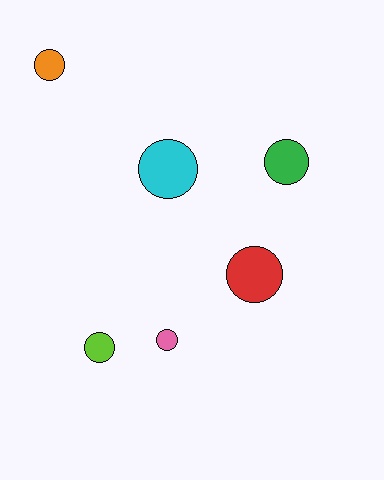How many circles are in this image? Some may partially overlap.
There are 6 circles.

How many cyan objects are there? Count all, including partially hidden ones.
There is 1 cyan object.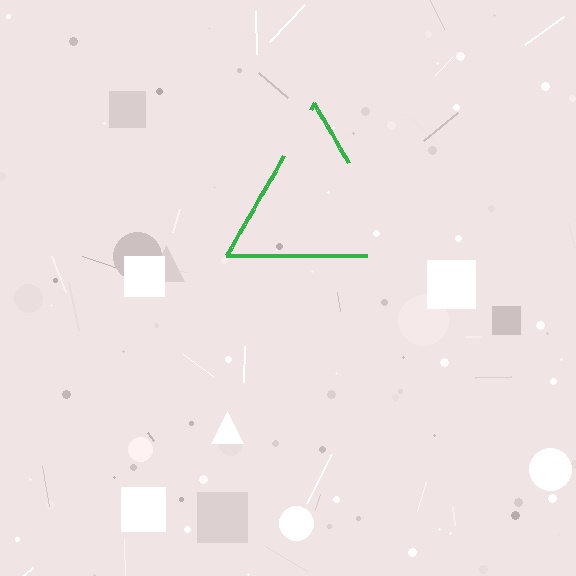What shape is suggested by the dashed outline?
The dashed outline suggests a triangle.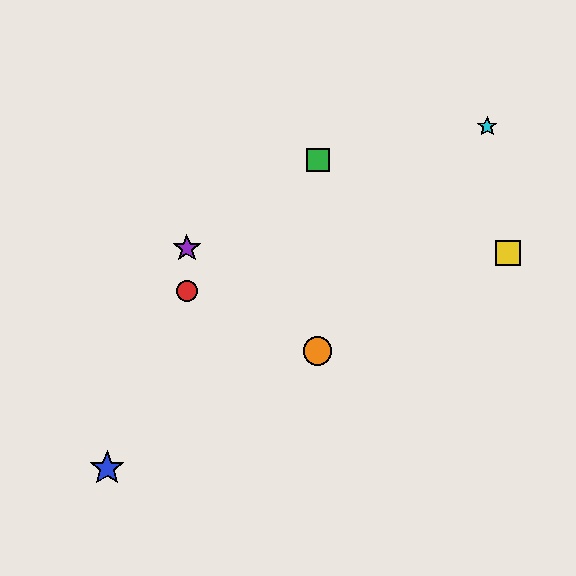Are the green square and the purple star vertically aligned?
No, the green square is at x≈318 and the purple star is at x≈187.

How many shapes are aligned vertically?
2 shapes (the green square, the orange circle) are aligned vertically.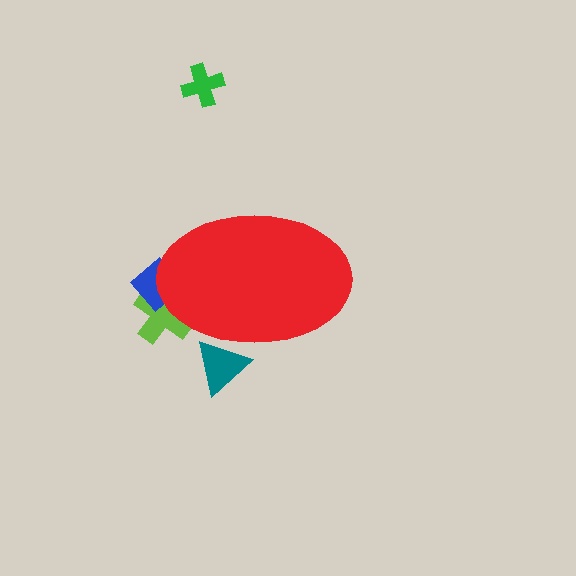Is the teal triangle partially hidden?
Yes, the teal triangle is partially hidden behind the red ellipse.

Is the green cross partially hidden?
No, the green cross is fully visible.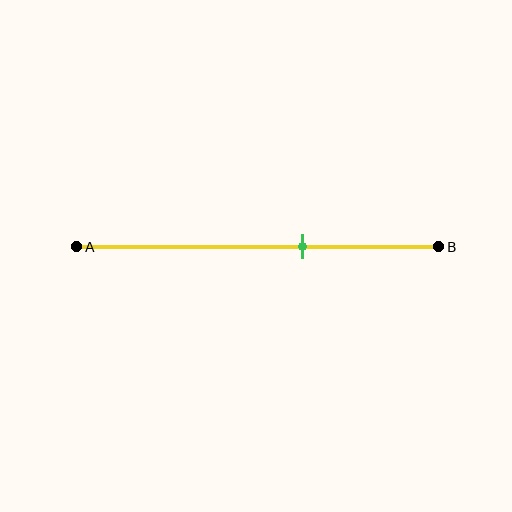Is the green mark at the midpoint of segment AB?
No, the mark is at about 60% from A, not at the 50% midpoint.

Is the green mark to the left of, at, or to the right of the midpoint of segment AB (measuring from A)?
The green mark is to the right of the midpoint of segment AB.